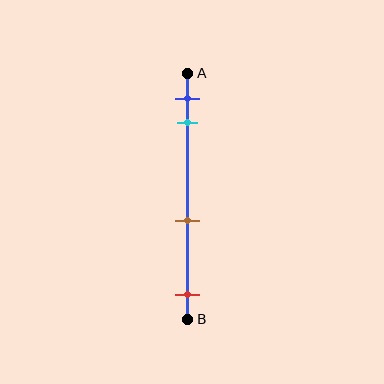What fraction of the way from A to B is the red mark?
The red mark is approximately 90% (0.9) of the way from A to B.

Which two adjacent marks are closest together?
The blue and cyan marks are the closest adjacent pair.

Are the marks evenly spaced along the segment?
No, the marks are not evenly spaced.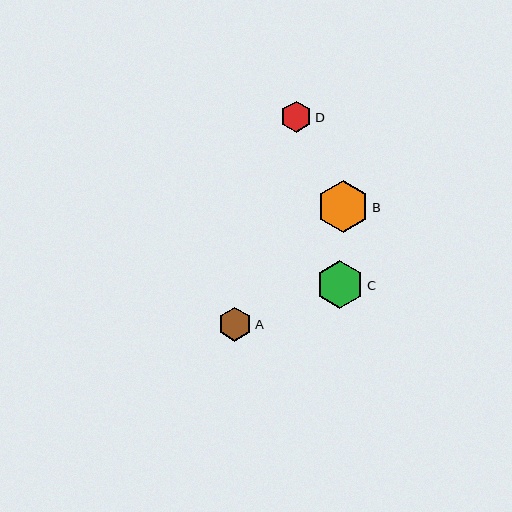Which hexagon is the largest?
Hexagon B is the largest with a size of approximately 52 pixels.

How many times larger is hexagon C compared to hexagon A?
Hexagon C is approximately 1.4 times the size of hexagon A.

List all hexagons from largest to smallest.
From largest to smallest: B, C, A, D.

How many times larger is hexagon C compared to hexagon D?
Hexagon C is approximately 1.5 times the size of hexagon D.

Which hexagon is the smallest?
Hexagon D is the smallest with a size of approximately 31 pixels.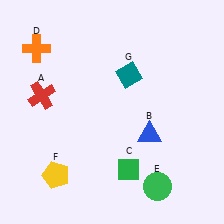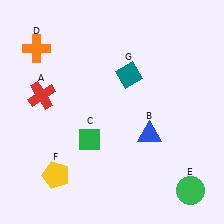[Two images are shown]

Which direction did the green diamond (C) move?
The green diamond (C) moved left.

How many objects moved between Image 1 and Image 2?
2 objects moved between the two images.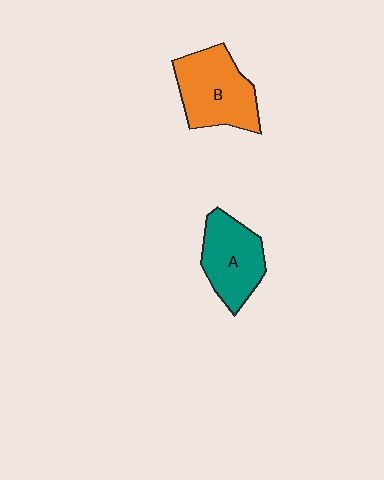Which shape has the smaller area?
Shape A (teal).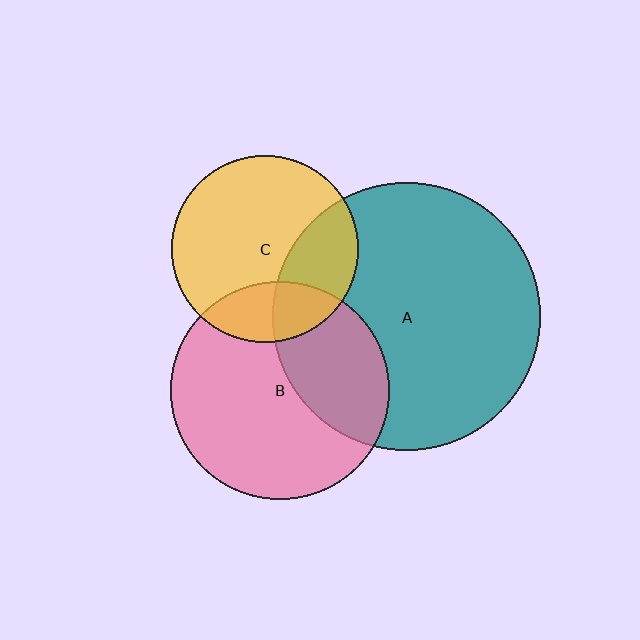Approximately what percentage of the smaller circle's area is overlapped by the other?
Approximately 30%.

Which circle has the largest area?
Circle A (teal).